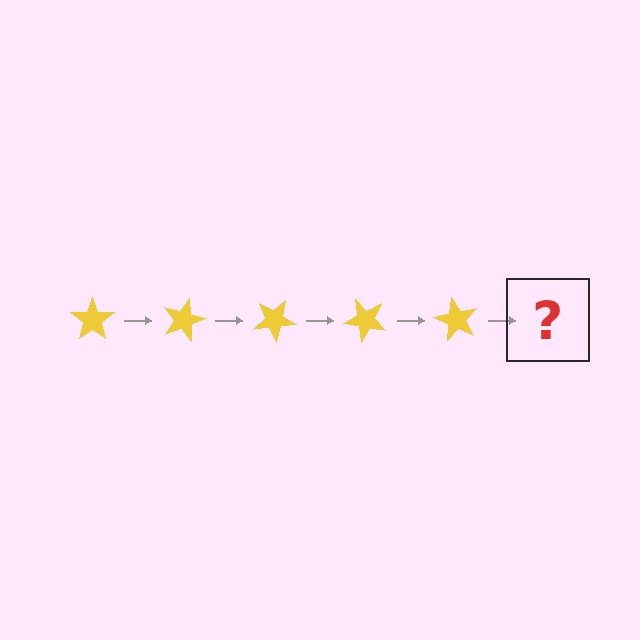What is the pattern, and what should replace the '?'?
The pattern is that the star rotates 15 degrees each step. The '?' should be a yellow star rotated 75 degrees.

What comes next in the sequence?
The next element should be a yellow star rotated 75 degrees.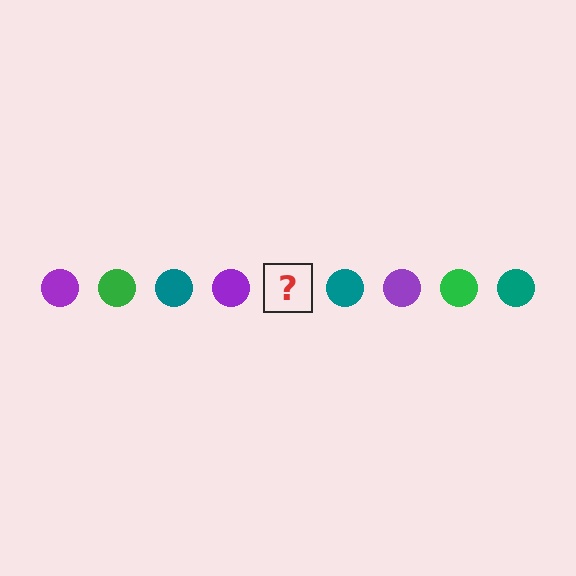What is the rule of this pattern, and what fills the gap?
The rule is that the pattern cycles through purple, green, teal circles. The gap should be filled with a green circle.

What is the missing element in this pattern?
The missing element is a green circle.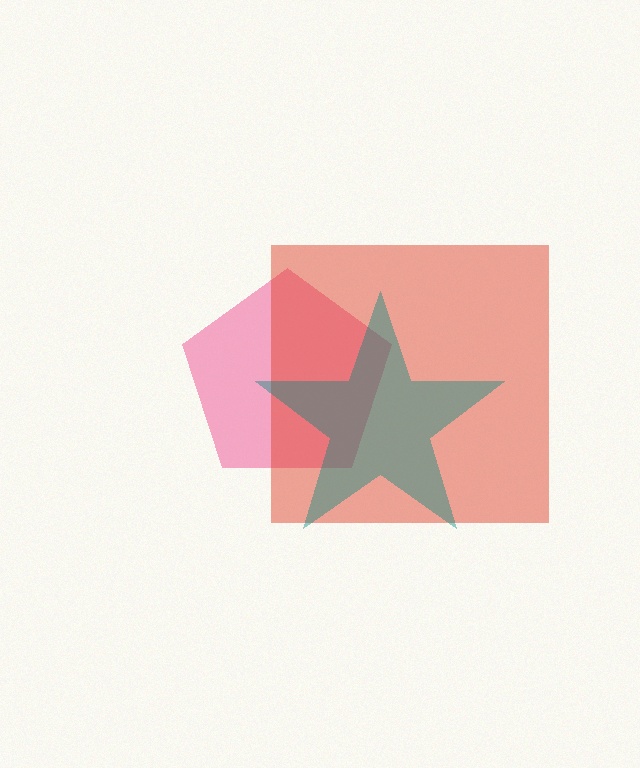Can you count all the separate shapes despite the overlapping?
Yes, there are 3 separate shapes.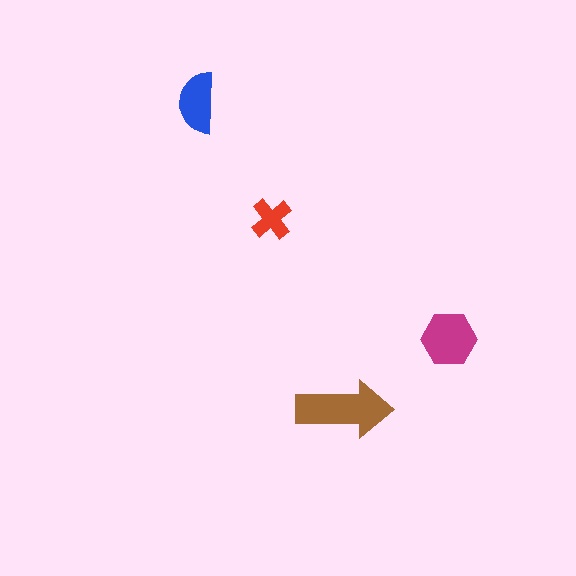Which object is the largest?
The brown arrow.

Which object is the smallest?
The red cross.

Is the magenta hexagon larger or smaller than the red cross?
Larger.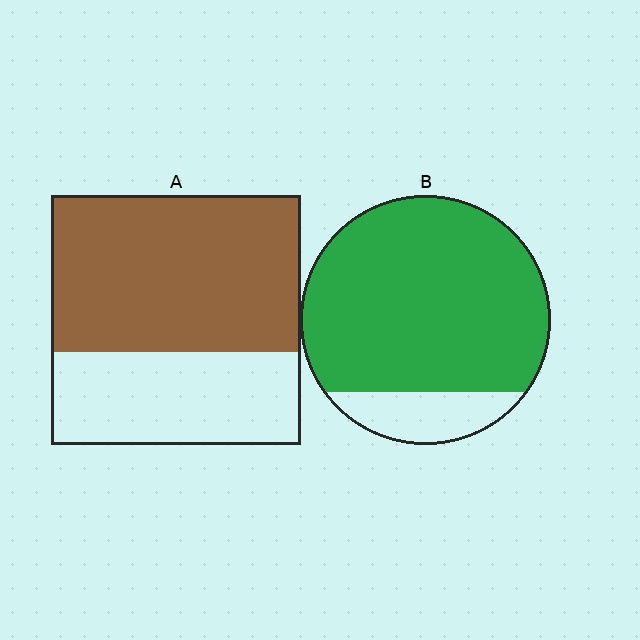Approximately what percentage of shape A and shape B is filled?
A is approximately 65% and B is approximately 85%.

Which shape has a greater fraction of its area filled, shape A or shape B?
Shape B.